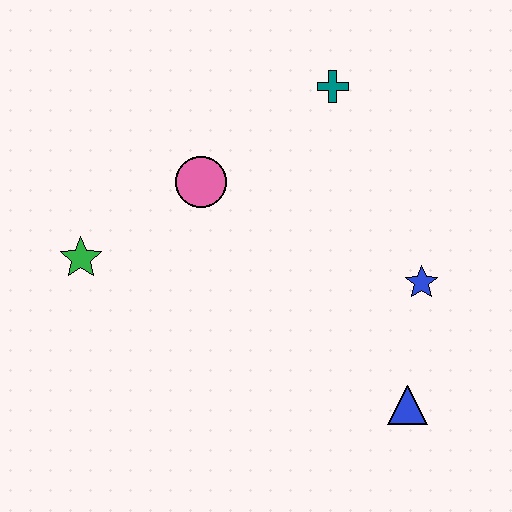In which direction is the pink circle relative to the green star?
The pink circle is to the right of the green star.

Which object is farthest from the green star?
The blue triangle is farthest from the green star.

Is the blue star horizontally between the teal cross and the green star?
No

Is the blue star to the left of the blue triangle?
No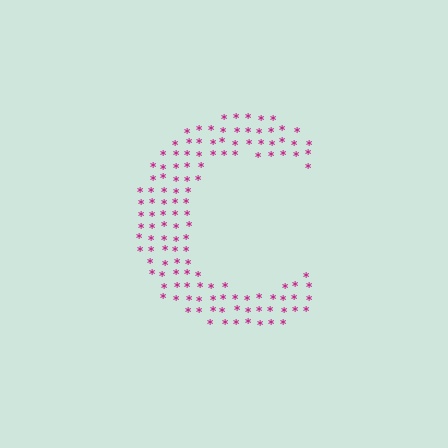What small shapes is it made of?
It is made of small asterisks.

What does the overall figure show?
The overall figure shows the letter C.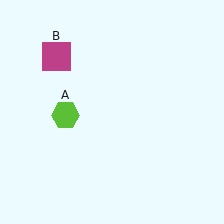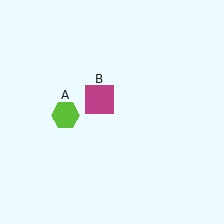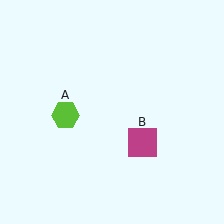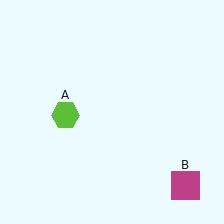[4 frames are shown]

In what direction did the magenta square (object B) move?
The magenta square (object B) moved down and to the right.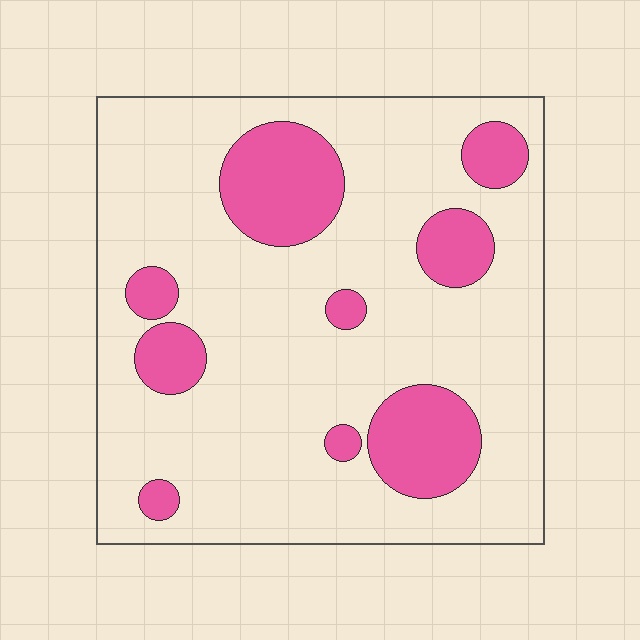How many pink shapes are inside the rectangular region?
9.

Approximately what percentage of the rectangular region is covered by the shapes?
Approximately 20%.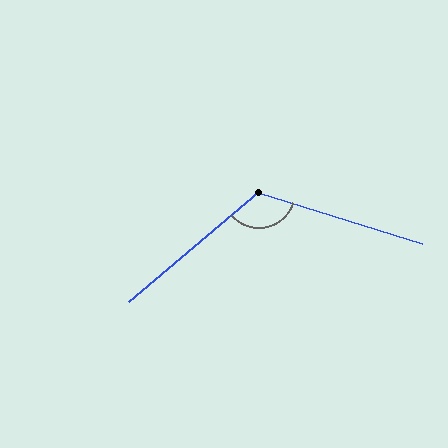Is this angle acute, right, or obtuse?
It is obtuse.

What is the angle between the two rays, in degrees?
Approximately 122 degrees.